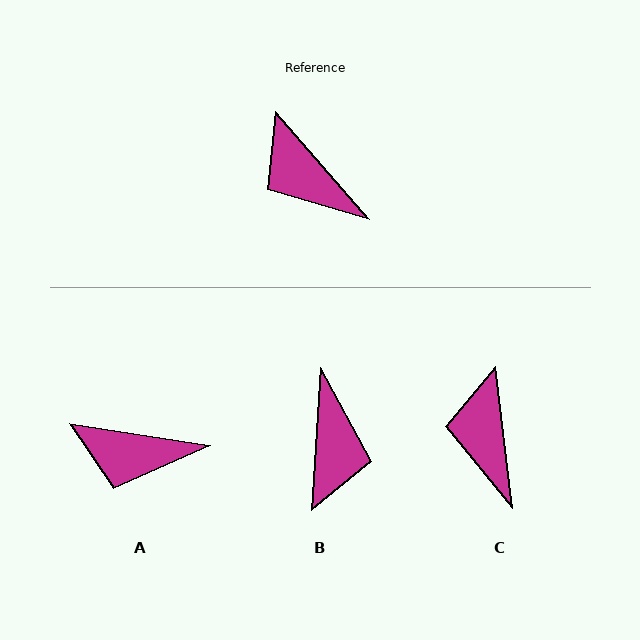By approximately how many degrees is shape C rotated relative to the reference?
Approximately 34 degrees clockwise.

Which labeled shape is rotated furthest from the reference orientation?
B, about 135 degrees away.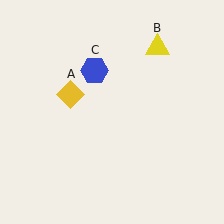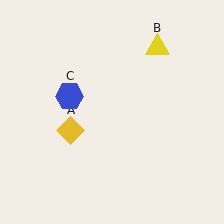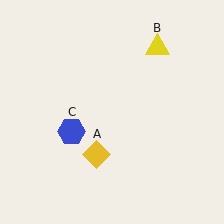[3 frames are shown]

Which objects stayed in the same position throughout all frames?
Yellow triangle (object B) remained stationary.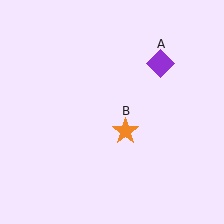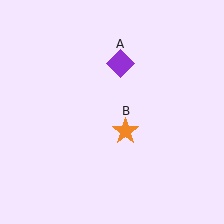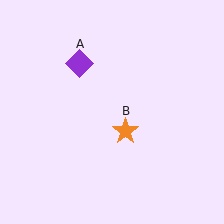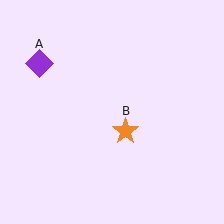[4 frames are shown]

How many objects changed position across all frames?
1 object changed position: purple diamond (object A).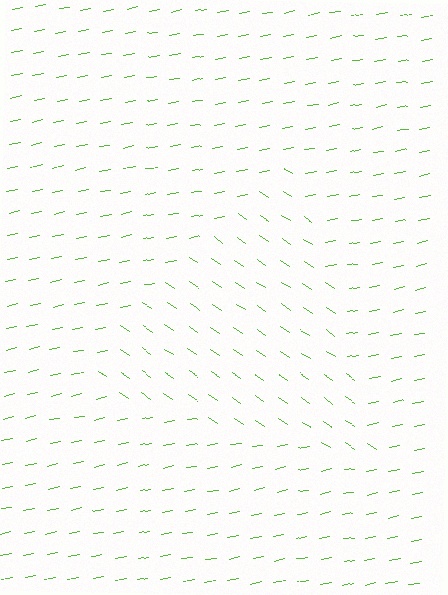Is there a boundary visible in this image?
Yes, there is a texture boundary formed by a change in line orientation.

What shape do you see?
I see a triangle.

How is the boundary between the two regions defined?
The boundary is defined purely by a change in line orientation (approximately 45 degrees difference). All lines are the same color and thickness.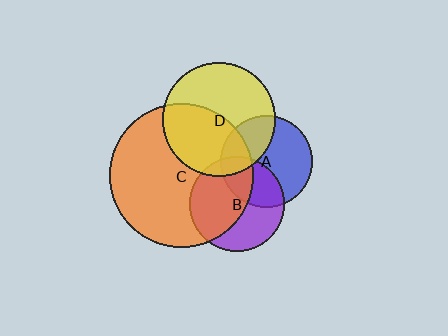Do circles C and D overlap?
Yes.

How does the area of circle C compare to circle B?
Approximately 2.3 times.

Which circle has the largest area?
Circle C (orange).